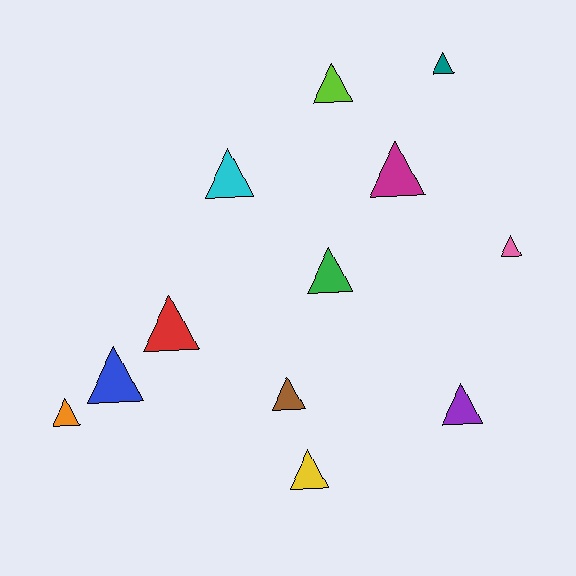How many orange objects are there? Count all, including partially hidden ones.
There is 1 orange object.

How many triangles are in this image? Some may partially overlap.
There are 12 triangles.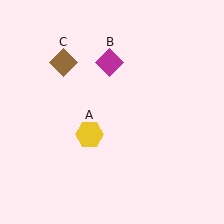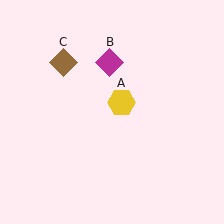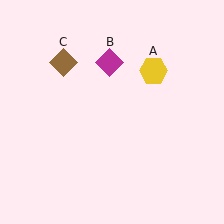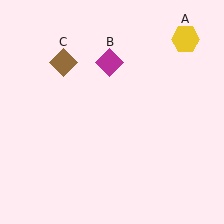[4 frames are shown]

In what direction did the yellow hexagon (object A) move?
The yellow hexagon (object A) moved up and to the right.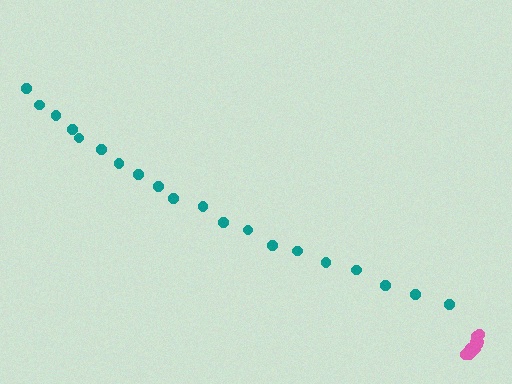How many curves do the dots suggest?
There are 2 distinct paths.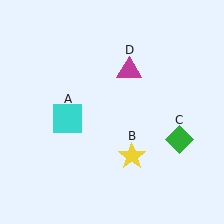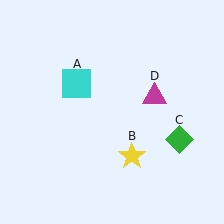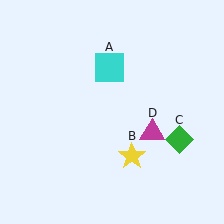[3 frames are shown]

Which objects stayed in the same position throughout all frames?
Yellow star (object B) and green diamond (object C) remained stationary.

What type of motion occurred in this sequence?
The cyan square (object A), magenta triangle (object D) rotated clockwise around the center of the scene.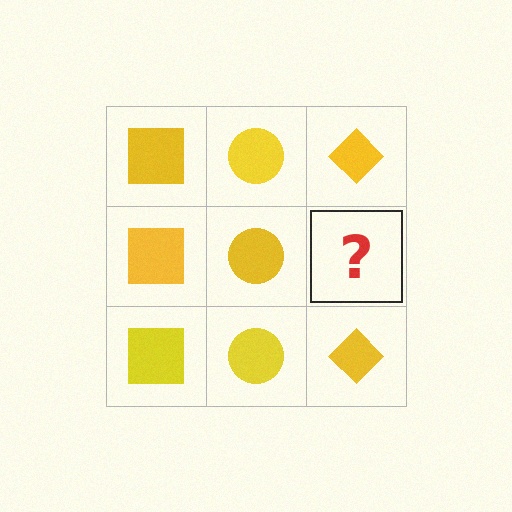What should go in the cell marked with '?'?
The missing cell should contain a yellow diamond.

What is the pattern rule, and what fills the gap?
The rule is that each column has a consistent shape. The gap should be filled with a yellow diamond.